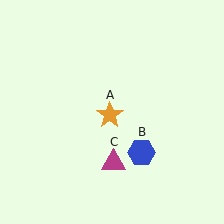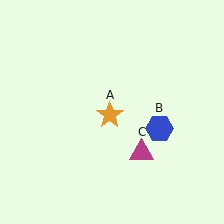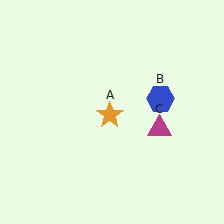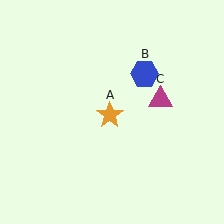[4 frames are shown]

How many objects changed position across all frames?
2 objects changed position: blue hexagon (object B), magenta triangle (object C).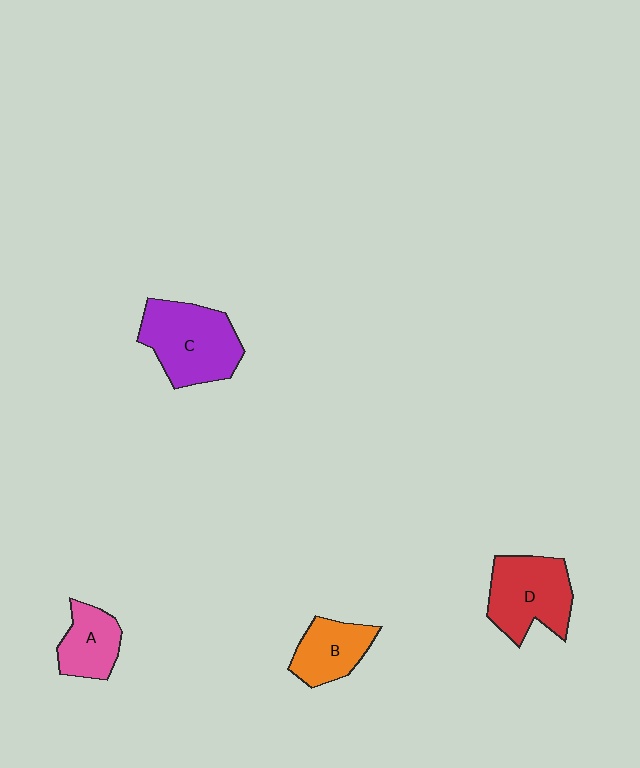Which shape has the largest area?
Shape C (purple).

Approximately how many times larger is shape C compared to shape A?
Approximately 1.8 times.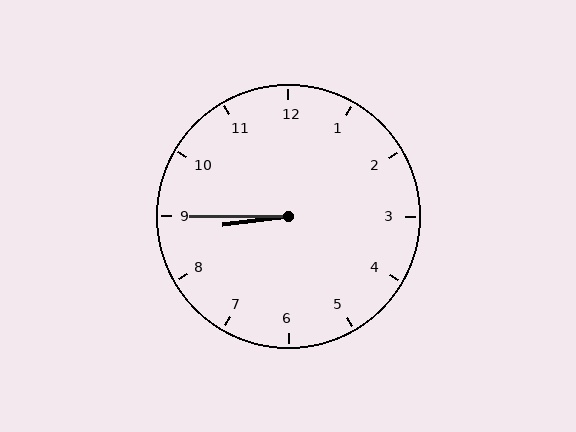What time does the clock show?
8:45.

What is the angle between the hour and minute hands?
Approximately 8 degrees.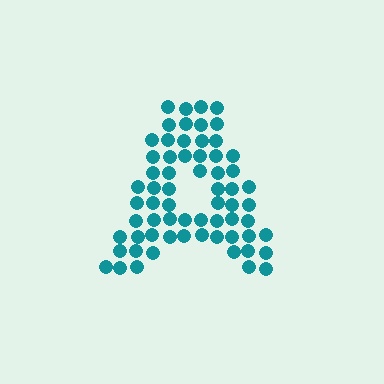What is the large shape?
The large shape is the letter A.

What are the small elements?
The small elements are circles.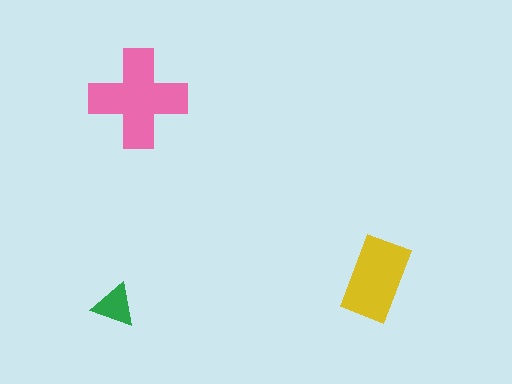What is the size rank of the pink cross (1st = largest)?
1st.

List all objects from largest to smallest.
The pink cross, the yellow rectangle, the green triangle.